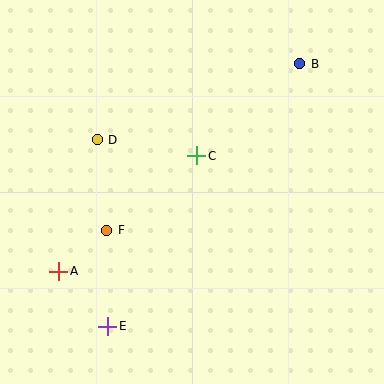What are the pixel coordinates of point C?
Point C is at (197, 156).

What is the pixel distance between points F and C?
The distance between F and C is 117 pixels.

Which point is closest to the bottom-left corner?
Point E is closest to the bottom-left corner.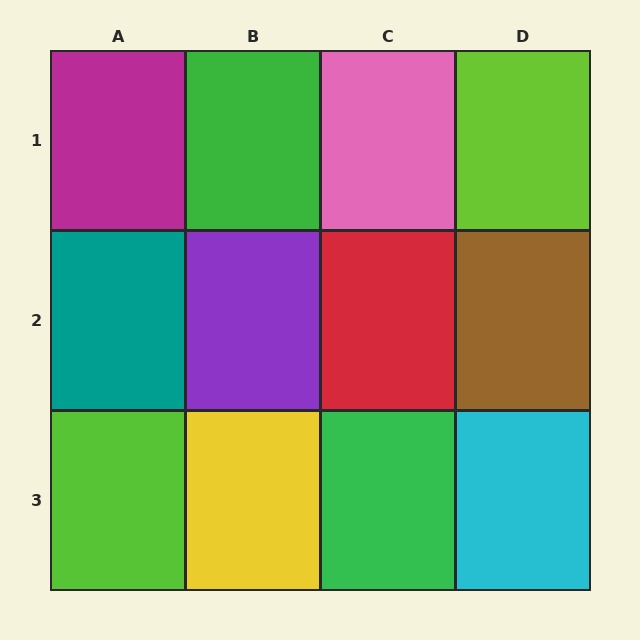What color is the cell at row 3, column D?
Cyan.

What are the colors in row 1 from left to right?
Magenta, green, pink, lime.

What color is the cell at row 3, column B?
Yellow.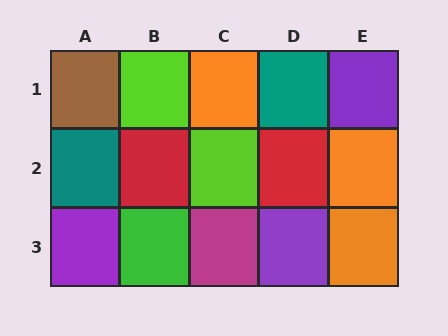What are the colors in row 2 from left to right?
Teal, red, lime, red, orange.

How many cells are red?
2 cells are red.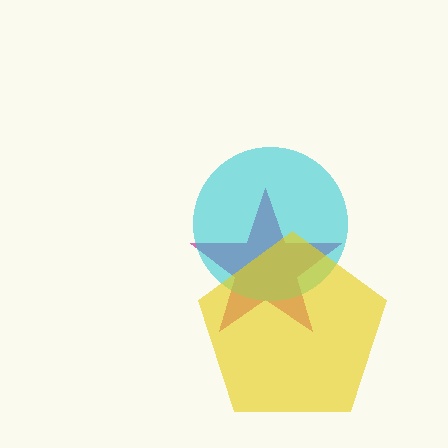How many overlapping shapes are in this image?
There are 3 overlapping shapes in the image.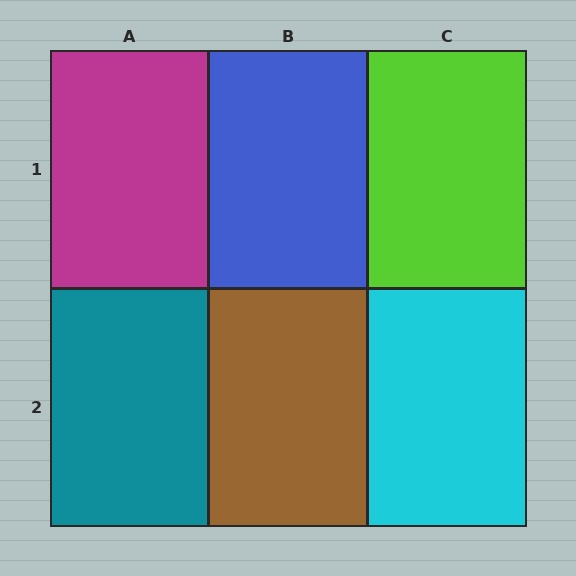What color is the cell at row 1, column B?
Blue.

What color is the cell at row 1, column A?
Magenta.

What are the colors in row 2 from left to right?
Teal, brown, cyan.